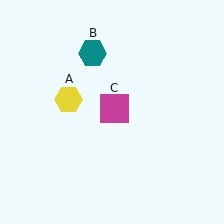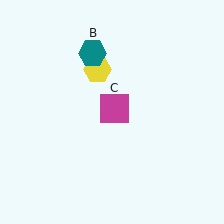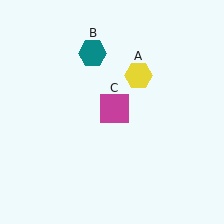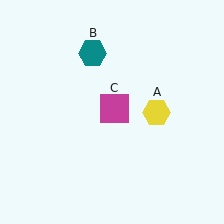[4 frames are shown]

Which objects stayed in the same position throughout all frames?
Teal hexagon (object B) and magenta square (object C) remained stationary.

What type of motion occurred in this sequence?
The yellow hexagon (object A) rotated clockwise around the center of the scene.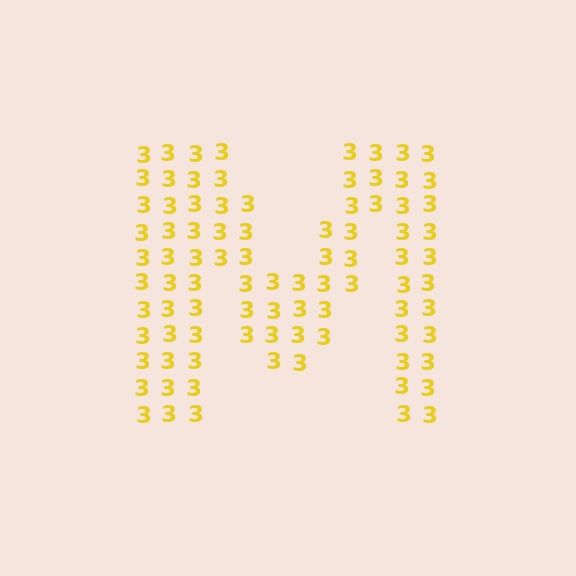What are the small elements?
The small elements are digit 3's.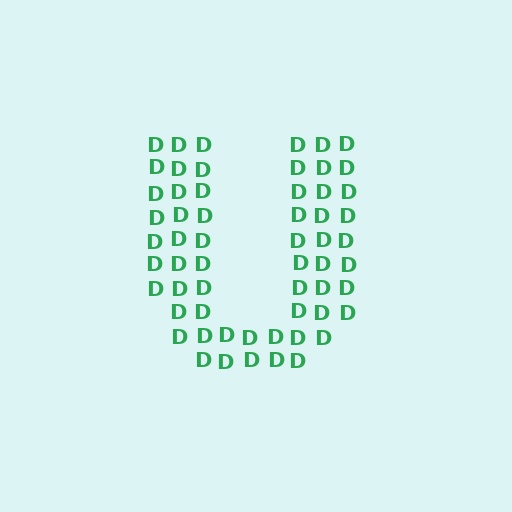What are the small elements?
The small elements are letter D's.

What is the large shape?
The large shape is the letter U.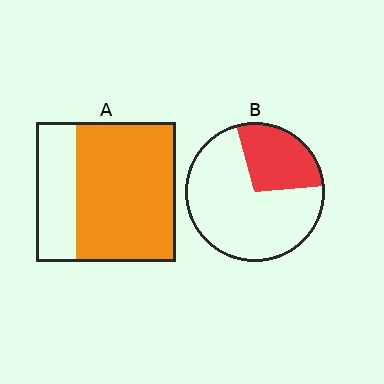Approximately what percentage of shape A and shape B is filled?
A is approximately 70% and B is approximately 30%.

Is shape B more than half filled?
No.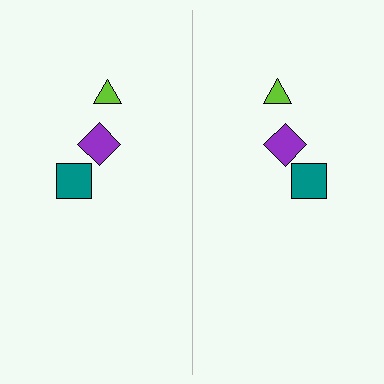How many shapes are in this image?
There are 6 shapes in this image.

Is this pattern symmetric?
Yes, this pattern has bilateral (reflection) symmetry.